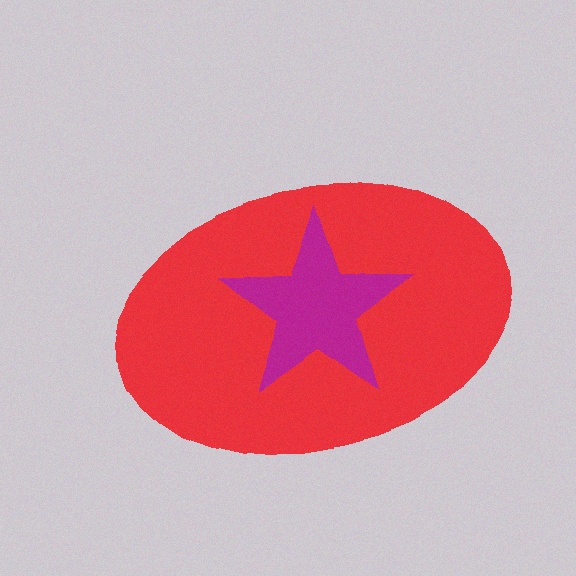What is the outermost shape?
The red ellipse.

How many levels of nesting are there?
2.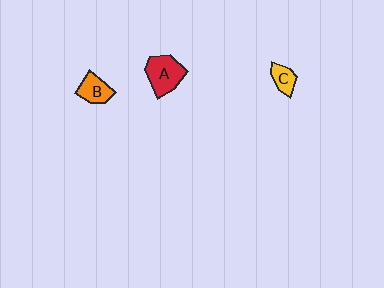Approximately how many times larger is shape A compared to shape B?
Approximately 1.5 times.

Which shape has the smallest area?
Shape C (yellow).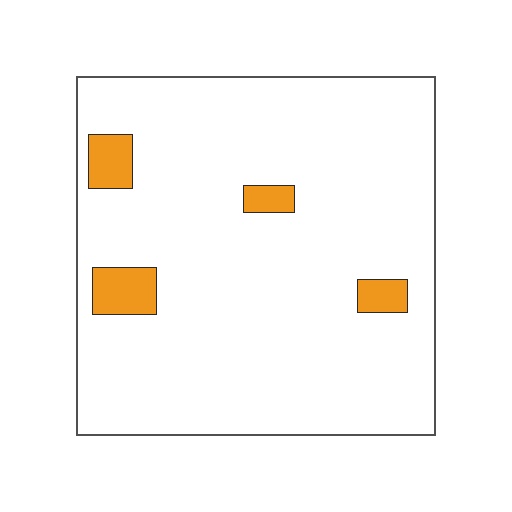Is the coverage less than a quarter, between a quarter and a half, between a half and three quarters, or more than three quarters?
Less than a quarter.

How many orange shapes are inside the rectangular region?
4.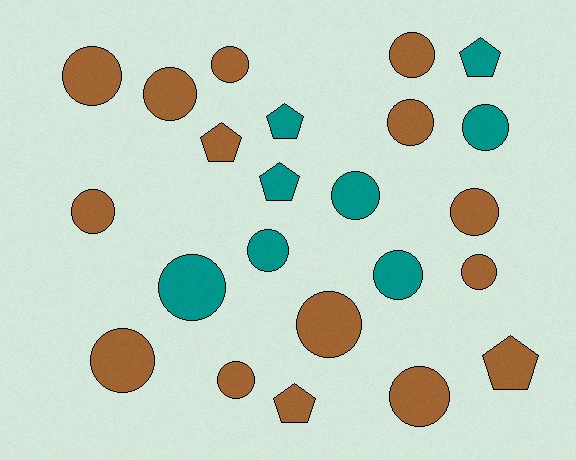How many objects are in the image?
There are 23 objects.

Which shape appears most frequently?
Circle, with 17 objects.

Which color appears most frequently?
Brown, with 15 objects.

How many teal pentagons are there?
There are 3 teal pentagons.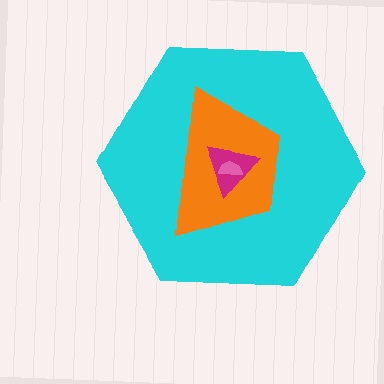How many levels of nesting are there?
4.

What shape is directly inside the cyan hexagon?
The orange trapezoid.